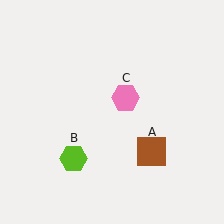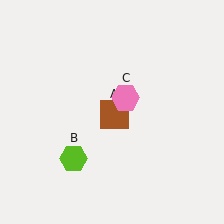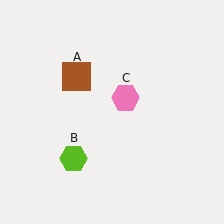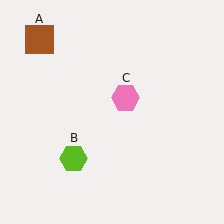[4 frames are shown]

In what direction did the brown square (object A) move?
The brown square (object A) moved up and to the left.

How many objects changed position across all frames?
1 object changed position: brown square (object A).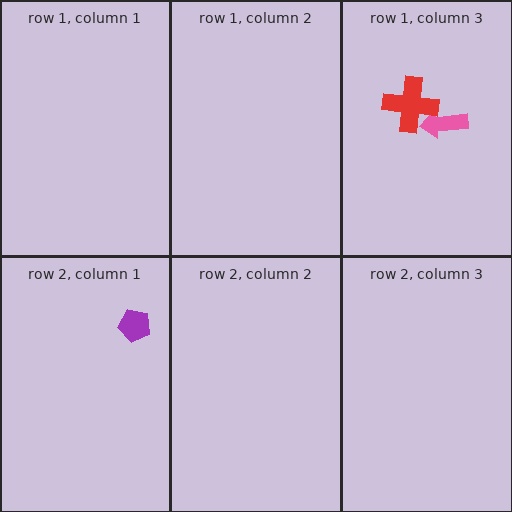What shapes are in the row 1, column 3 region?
The pink arrow, the red cross.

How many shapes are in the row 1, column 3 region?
2.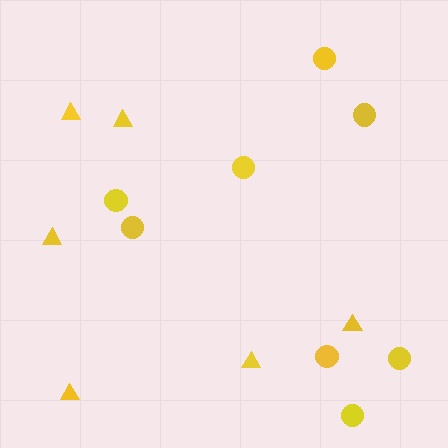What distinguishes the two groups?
There are 2 groups: one group of circles (8) and one group of triangles (6).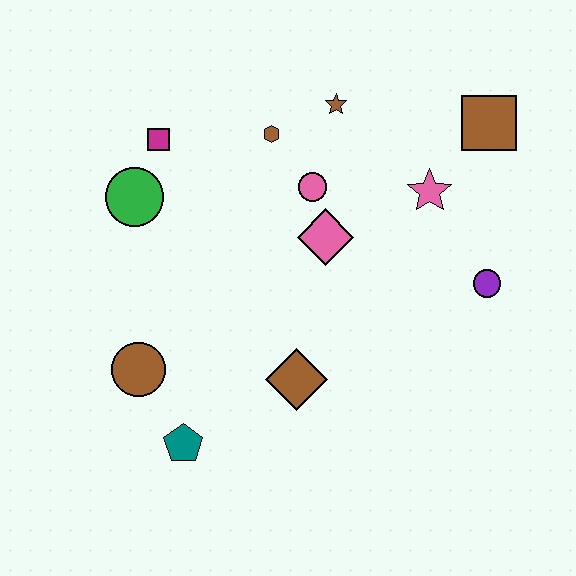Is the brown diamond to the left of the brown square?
Yes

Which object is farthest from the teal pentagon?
The brown square is farthest from the teal pentagon.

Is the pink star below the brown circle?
No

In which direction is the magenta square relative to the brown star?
The magenta square is to the left of the brown star.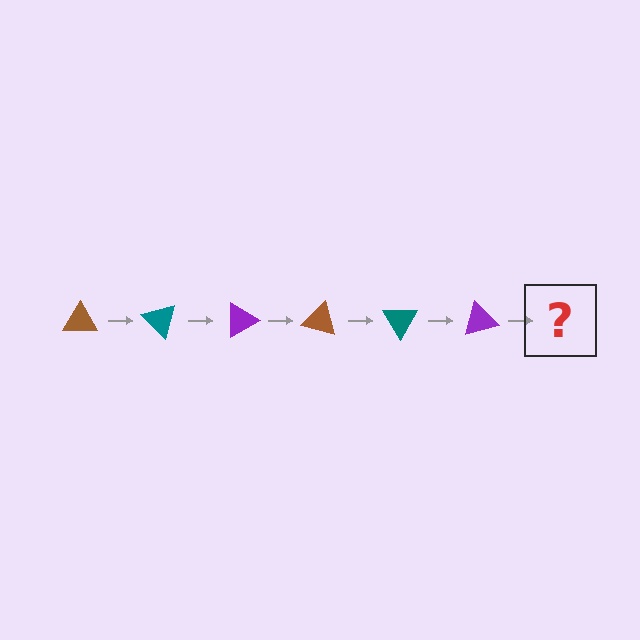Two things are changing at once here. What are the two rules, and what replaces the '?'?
The two rules are that it rotates 45 degrees each step and the color cycles through brown, teal, and purple. The '?' should be a brown triangle, rotated 270 degrees from the start.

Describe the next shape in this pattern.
It should be a brown triangle, rotated 270 degrees from the start.